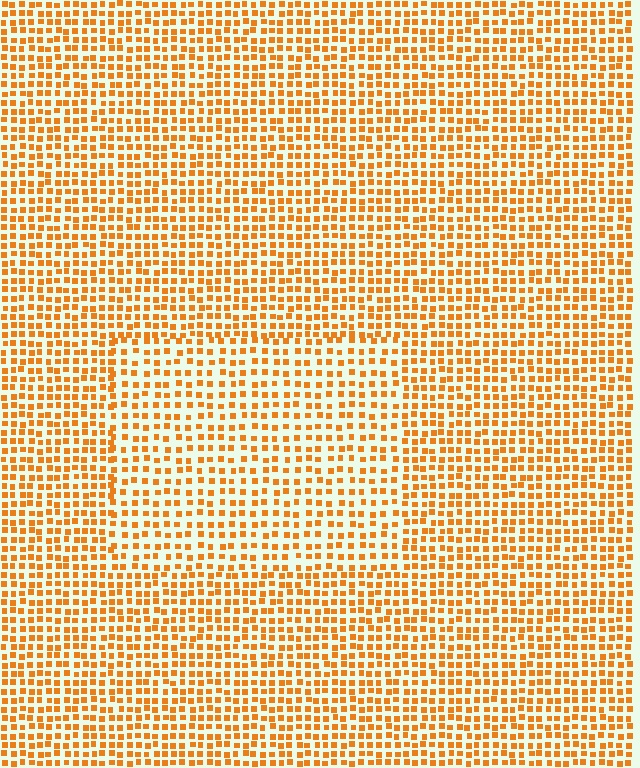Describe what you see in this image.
The image contains small orange elements arranged at two different densities. A rectangle-shaped region is visible where the elements are less densely packed than the surrounding area.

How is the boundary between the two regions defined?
The boundary is defined by a change in element density (approximately 1.5x ratio). All elements are the same color, size, and shape.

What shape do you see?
I see a rectangle.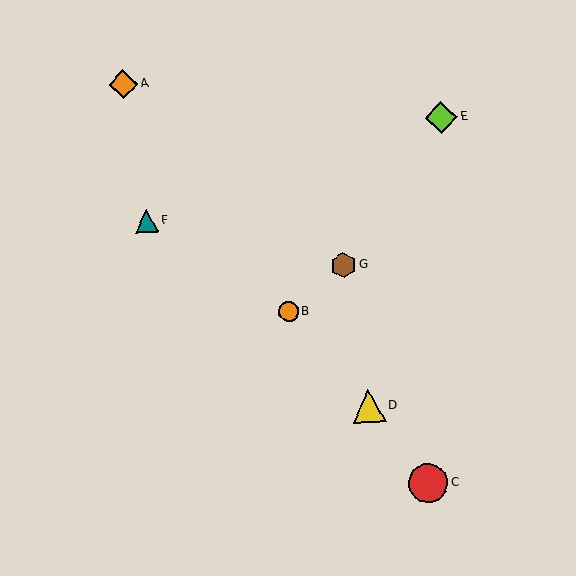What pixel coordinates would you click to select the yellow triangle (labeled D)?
Click at (369, 406) to select the yellow triangle D.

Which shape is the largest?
The red circle (labeled C) is the largest.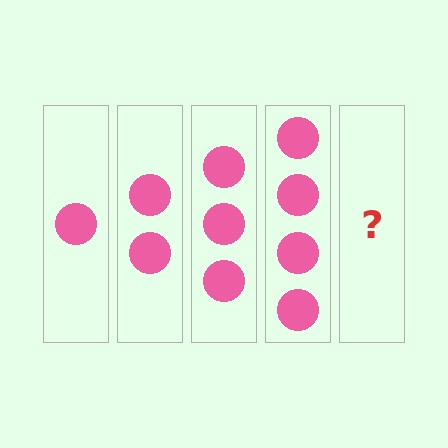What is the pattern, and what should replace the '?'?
The pattern is that each step adds one more circle. The '?' should be 5 circles.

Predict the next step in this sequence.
The next step is 5 circles.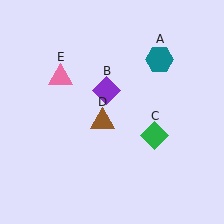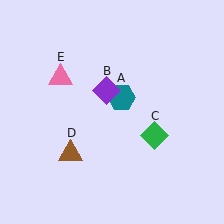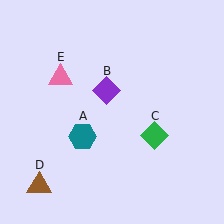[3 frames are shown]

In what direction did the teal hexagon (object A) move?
The teal hexagon (object A) moved down and to the left.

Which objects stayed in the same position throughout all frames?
Purple diamond (object B) and green diamond (object C) and pink triangle (object E) remained stationary.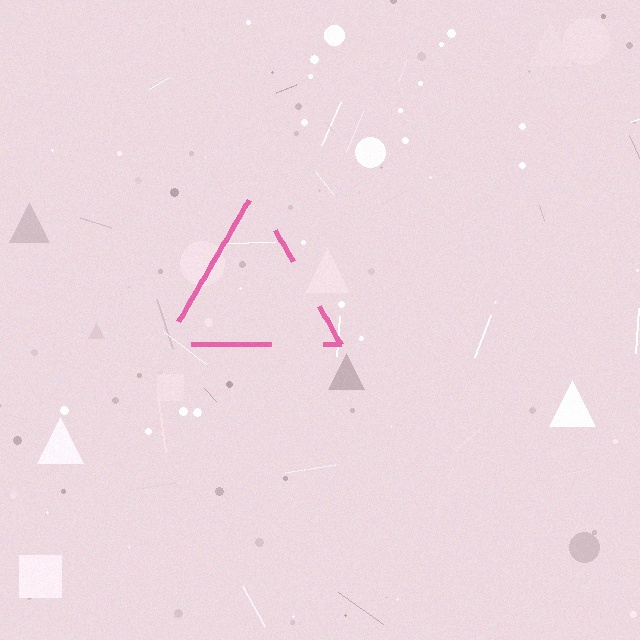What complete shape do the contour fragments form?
The contour fragments form a triangle.